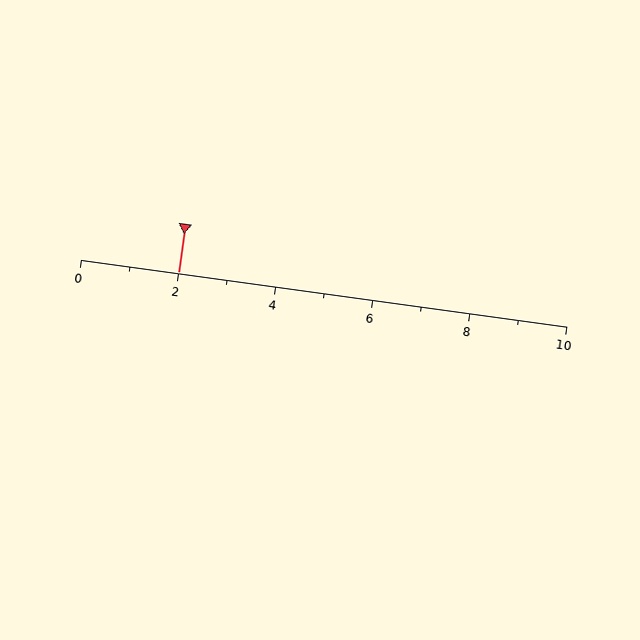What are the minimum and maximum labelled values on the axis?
The axis runs from 0 to 10.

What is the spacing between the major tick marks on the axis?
The major ticks are spaced 2 apart.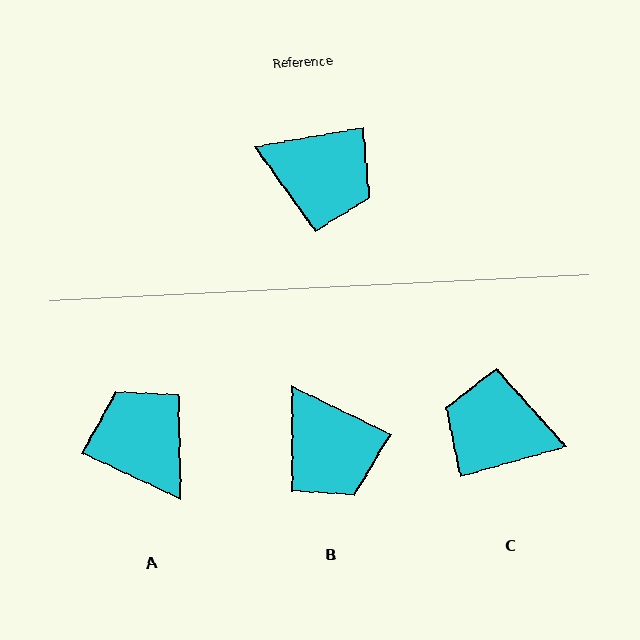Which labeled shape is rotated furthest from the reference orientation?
C, about 174 degrees away.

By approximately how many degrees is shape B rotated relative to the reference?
Approximately 36 degrees clockwise.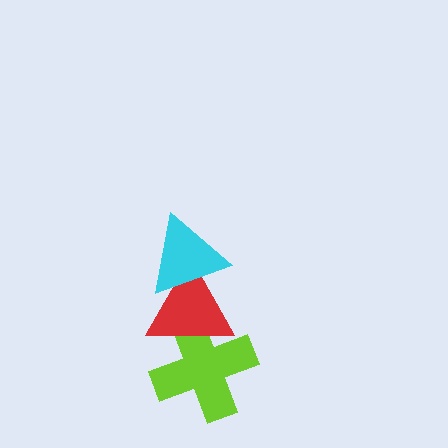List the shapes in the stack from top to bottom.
From top to bottom: the cyan triangle, the red triangle, the lime cross.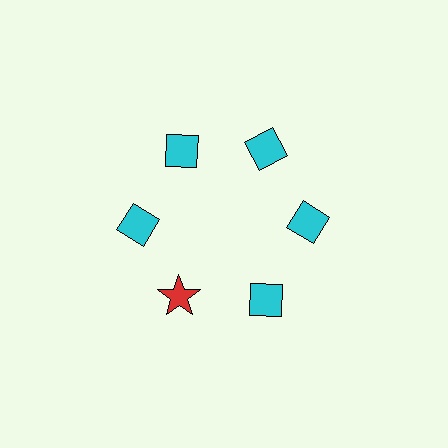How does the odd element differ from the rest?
It differs in both color (red instead of cyan) and shape (star instead of diamond).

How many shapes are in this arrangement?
There are 6 shapes arranged in a ring pattern.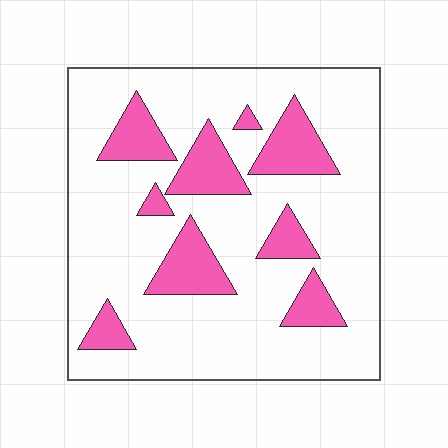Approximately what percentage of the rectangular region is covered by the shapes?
Approximately 20%.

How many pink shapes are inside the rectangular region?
9.